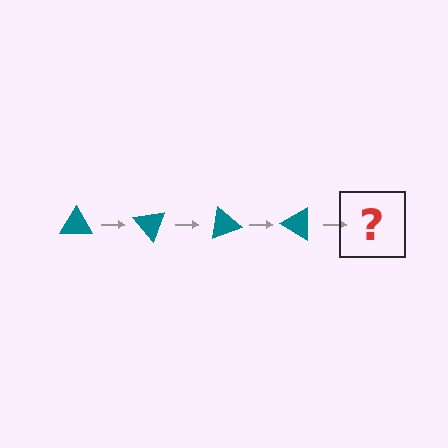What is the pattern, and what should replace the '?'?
The pattern is that the triangle rotates 50 degrees each step. The '?' should be a teal triangle rotated 200 degrees.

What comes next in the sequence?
The next element should be a teal triangle rotated 200 degrees.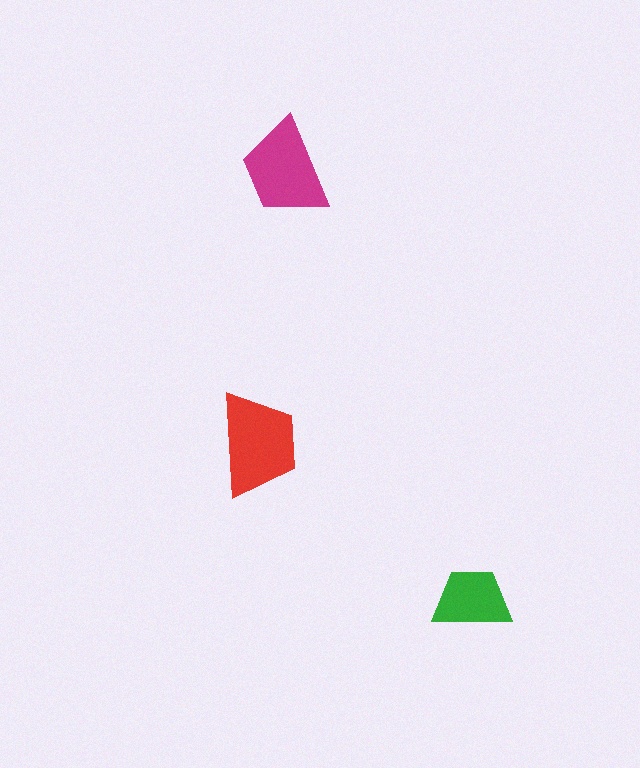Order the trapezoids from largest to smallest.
the red one, the magenta one, the green one.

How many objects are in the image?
There are 3 objects in the image.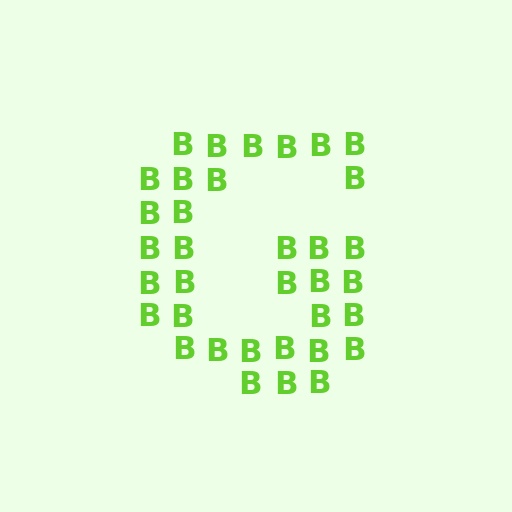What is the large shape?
The large shape is the letter G.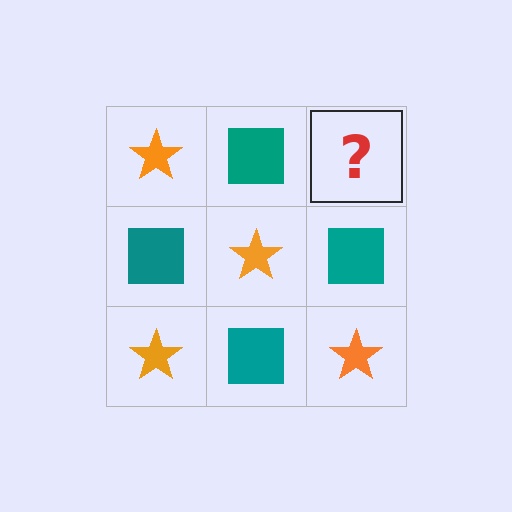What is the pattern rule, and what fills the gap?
The rule is that it alternates orange star and teal square in a checkerboard pattern. The gap should be filled with an orange star.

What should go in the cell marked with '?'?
The missing cell should contain an orange star.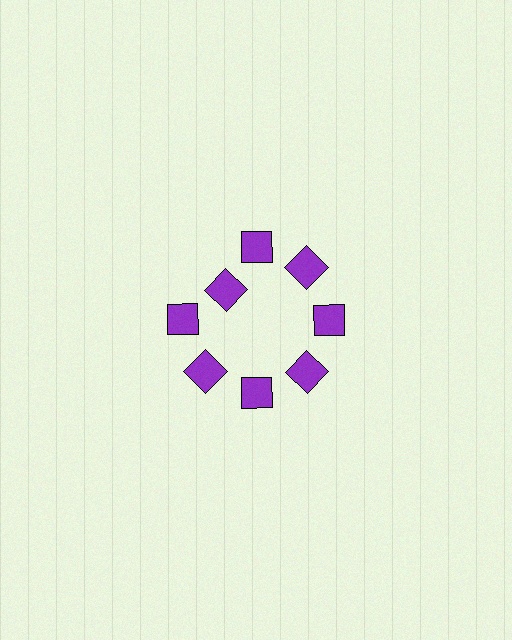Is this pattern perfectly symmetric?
No. The 8 purple diamonds are arranged in a ring, but one element near the 10 o'clock position is pulled inward toward the center, breaking the 8-fold rotational symmetry.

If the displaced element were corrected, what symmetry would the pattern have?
It would have 8-fold rotational symmetry — the pattern would map onto itself every 45 degrees.